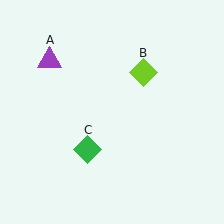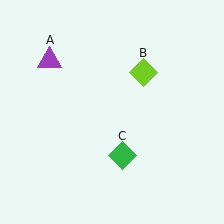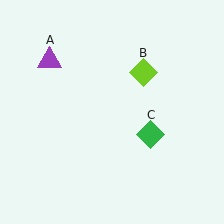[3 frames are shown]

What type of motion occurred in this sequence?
The green diamond (object C) rotated counterclockwise around the center of the scene.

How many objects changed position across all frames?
1 object changed position: green diamond (object C).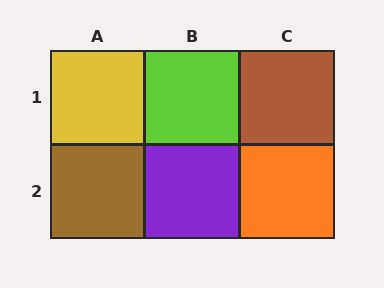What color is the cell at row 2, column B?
Purple.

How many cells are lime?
1 cell is lime.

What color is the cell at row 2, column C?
Orange.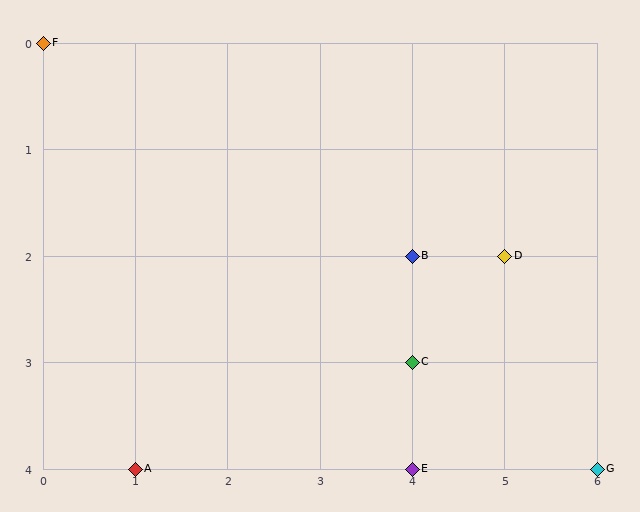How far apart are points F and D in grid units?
Points F and D are 5 columns and 2 rows apart (about 5.4 grid units diagonally).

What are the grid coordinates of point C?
Point C is at grid coordinates (4, 3).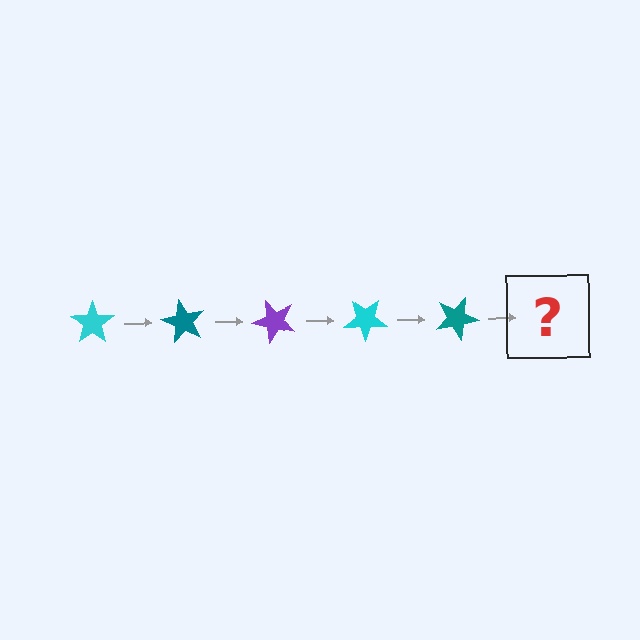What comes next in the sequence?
The next element should be a purple star, rotated 300 degrees from the start.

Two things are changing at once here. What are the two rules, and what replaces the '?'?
The two rules are that it rotates 60 degrees each step and the color cycles through cyan, teal, and purple. The '?' should be a purple star, rotated 300 degrees from the start.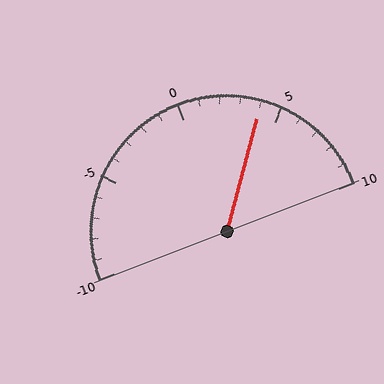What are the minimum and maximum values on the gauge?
The gauge ranges from -10 to 10.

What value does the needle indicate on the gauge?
The needle indicates approximately 4.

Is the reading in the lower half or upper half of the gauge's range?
The reading is in the upper half of the range (-10 to 10).